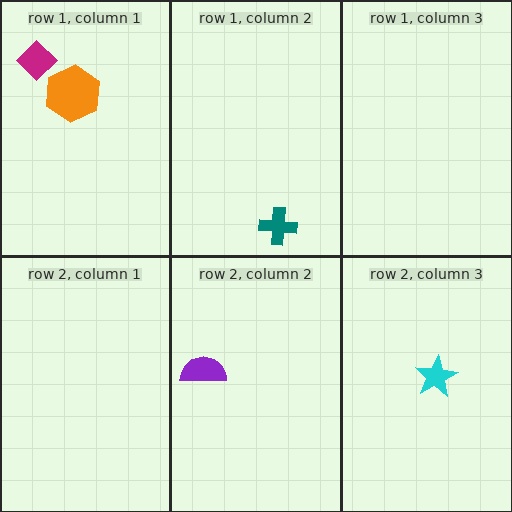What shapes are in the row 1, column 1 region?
The magenta diamond, the orange hexagon.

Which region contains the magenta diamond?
The row 1, column 1 region.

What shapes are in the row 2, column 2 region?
The purple semicircle.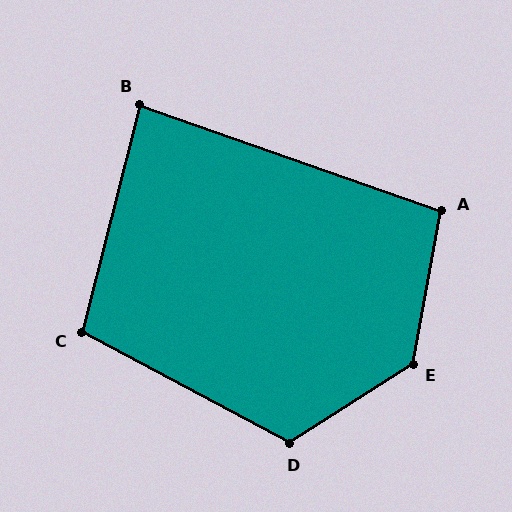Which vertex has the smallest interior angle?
B, at approximately 85 degrees.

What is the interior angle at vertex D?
Approximately 119 degrees (obtuse).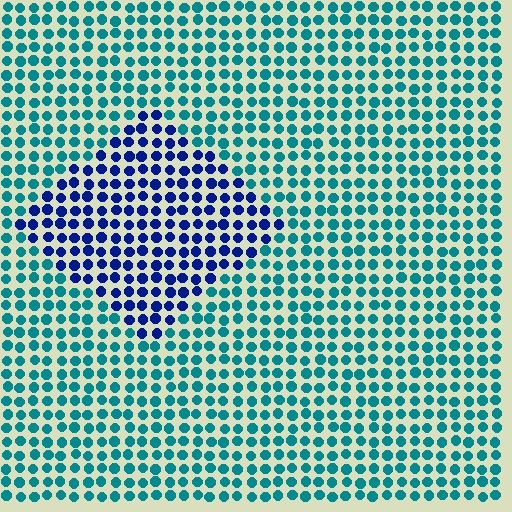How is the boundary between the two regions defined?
The boundary is defined purely by a slight shift in hue (about 47 degrees). Spacing, size, and orientation are identical on both sides.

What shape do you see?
I see a diamond.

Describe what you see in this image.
The image is filled with small teal elements in a uniform arrangement. A diamond-shaped region is visible where the elements are tinted to a slightly different hue, forming a subtle color boundary.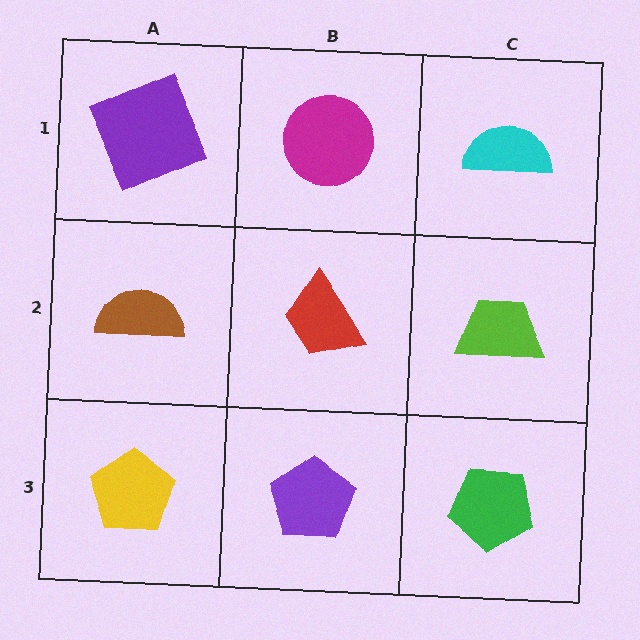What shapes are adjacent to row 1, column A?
A brown semicircle (row 2, column A), a magenta circle (row 1, column B).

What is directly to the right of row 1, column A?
A magenta circle.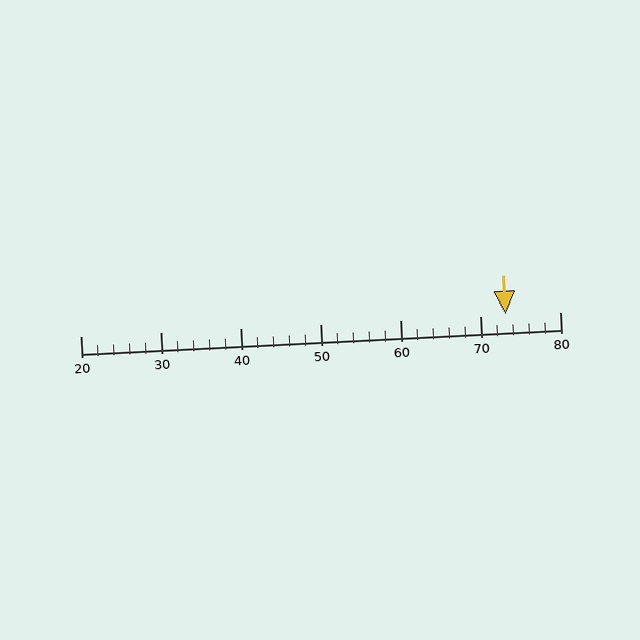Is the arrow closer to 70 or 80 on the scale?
The arrow is closer to 70.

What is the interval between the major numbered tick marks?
The major tick marks are spaced 10 units apart.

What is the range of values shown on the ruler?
The ruler shows values from 20 to 80.